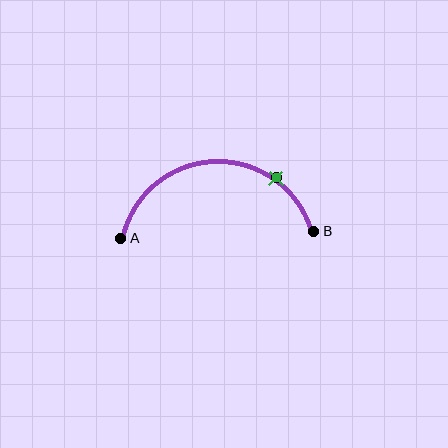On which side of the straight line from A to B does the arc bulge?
The arc bulges above the straight line connecting A and B.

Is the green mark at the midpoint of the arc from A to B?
No. The green mark lies on the arc but is closer to endpoint B. The arc midpoint would be at the point on the curve equidistant along the arc from both A and B.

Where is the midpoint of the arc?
The arc midpoint is the point on the curve farthest from the straight line joining A and B. It sits above that line.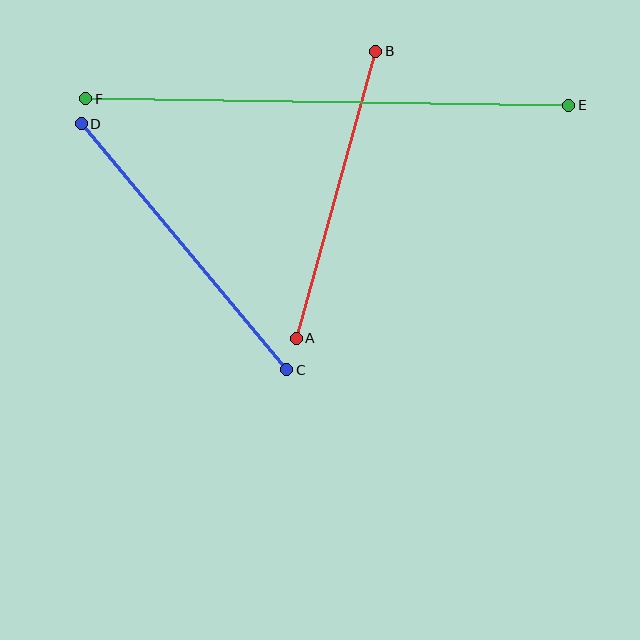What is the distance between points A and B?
The distance is approximately 298 pixels.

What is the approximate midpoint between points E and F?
The midpoint is at approximately (327, 102) pixels.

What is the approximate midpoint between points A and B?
The midpoint is at approximately (336, 195) pixels.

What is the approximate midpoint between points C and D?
The midpoint is at approximately (184, 247) pixels.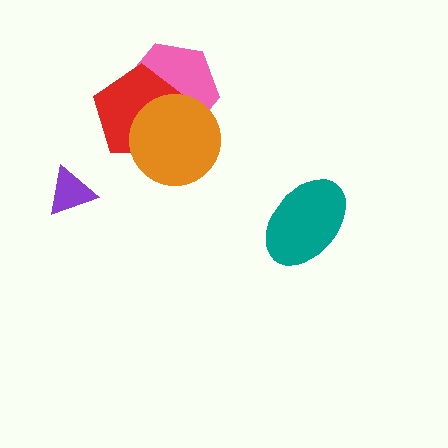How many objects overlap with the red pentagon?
2 objects overlap with the red pentagon.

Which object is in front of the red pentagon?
The orange circle is in front of the red pentagon.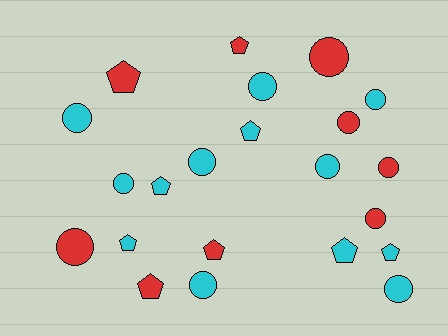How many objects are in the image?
There are 22 objects.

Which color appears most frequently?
Cyan, with 13 objects.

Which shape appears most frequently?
Circle, with 13 objects.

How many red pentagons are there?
There are 4 red pentagons.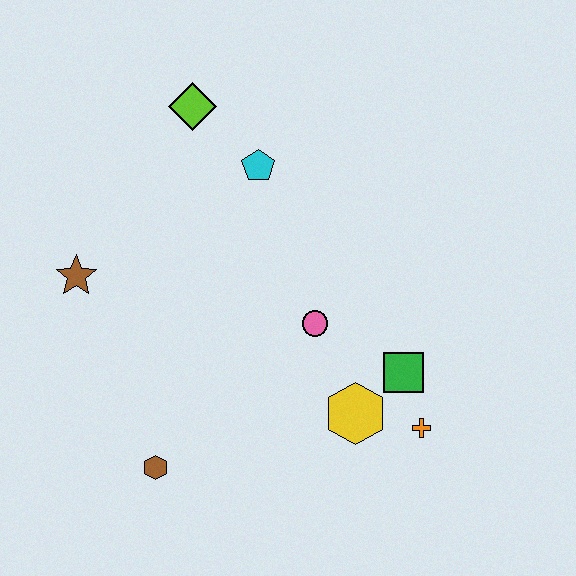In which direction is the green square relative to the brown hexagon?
The green square is to the right of the brown hexagon.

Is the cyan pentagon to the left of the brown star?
No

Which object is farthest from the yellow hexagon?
The lime diamond is farthest from the yellow hexagon.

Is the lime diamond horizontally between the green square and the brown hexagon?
Yes